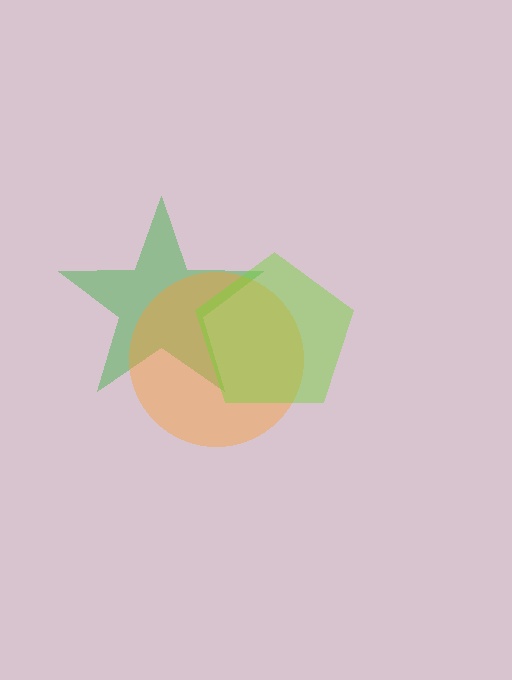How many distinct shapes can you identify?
There are 3 distinct shapes: a green star, an orange circle, a lime pentagon.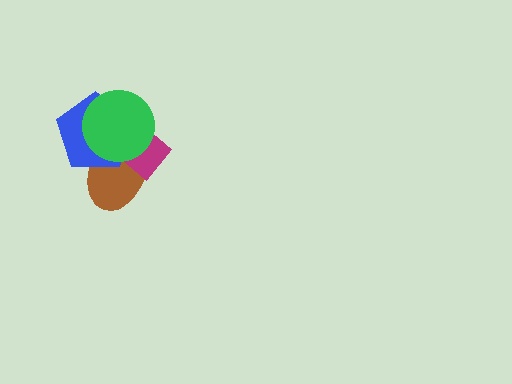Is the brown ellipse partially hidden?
Yes, it is partially covered by another shape.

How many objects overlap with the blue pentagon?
3 objects overlap with the blue pentagon.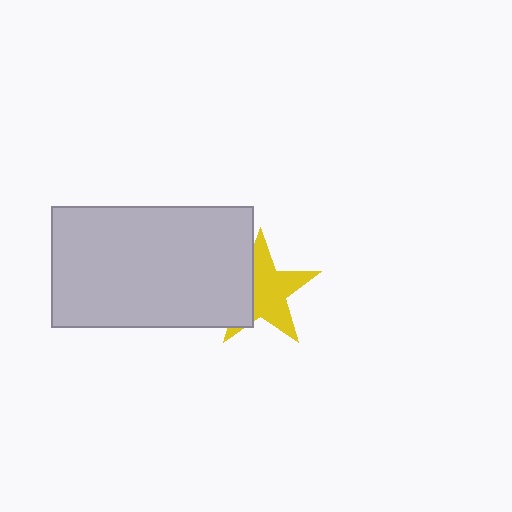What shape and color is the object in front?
The object in front is a light gray rectangle.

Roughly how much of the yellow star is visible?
Most of it is visible (roughly 66%).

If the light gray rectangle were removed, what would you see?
You would see the complete yellow star.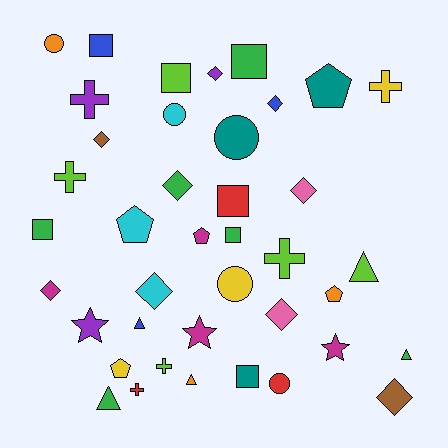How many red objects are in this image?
There are 3 red objects.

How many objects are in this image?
There are 40 objects.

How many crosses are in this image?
There are 6 crosses.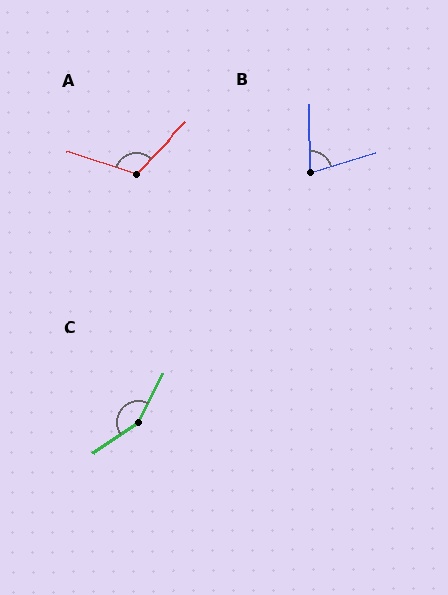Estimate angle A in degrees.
Approximately 116 degrees.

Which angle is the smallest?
B, at approximately 73 degrees.